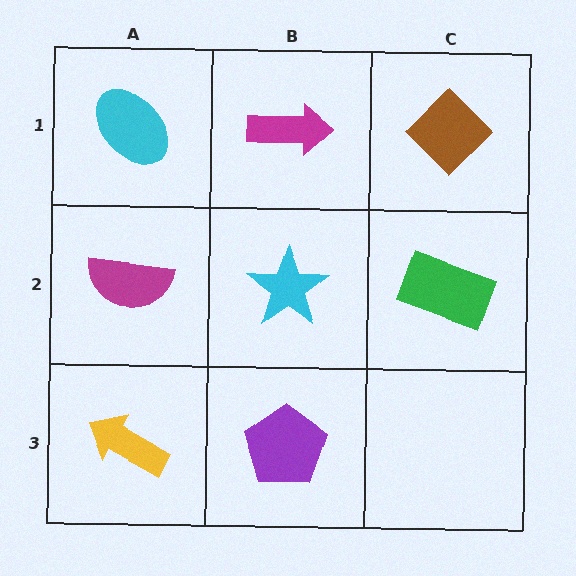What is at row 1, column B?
A magenta arrow.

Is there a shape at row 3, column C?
No, that cell is empty.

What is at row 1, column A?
A cyan ellipse.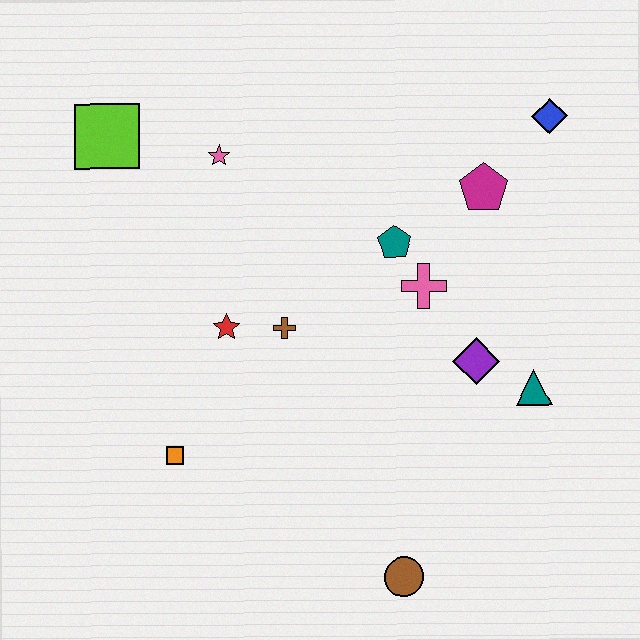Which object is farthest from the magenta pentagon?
The orange square is farthest from the magenta pentagon.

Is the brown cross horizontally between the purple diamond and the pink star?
Yes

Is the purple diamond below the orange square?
No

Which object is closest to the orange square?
The red star is closest to the orange square.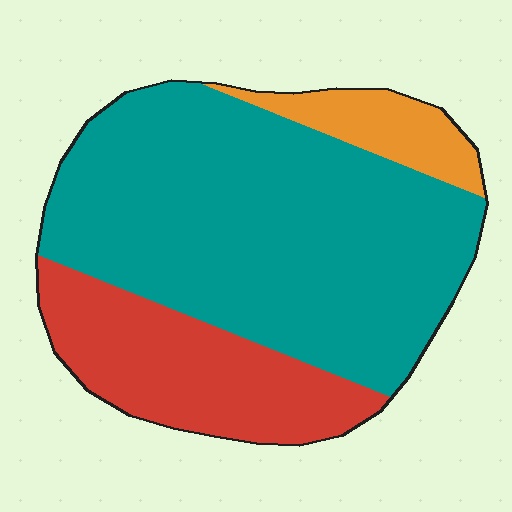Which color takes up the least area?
Orange, at roughly 10%.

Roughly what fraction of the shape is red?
Red covers about 25% of the shape.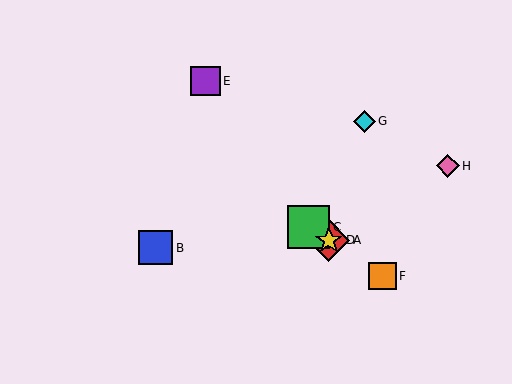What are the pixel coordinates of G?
Object G is at (364, 121).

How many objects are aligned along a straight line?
4 objects (A, C, D, F) are aligned along a straight line.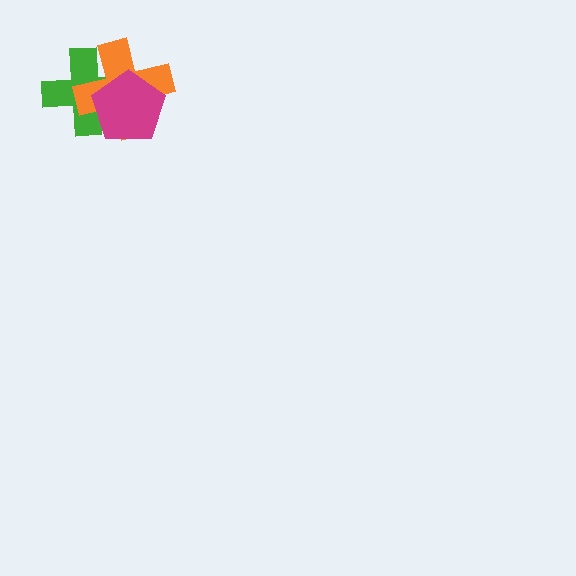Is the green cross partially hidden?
Yes, it is partially covered by another shape.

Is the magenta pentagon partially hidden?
No, no other shape covers it.